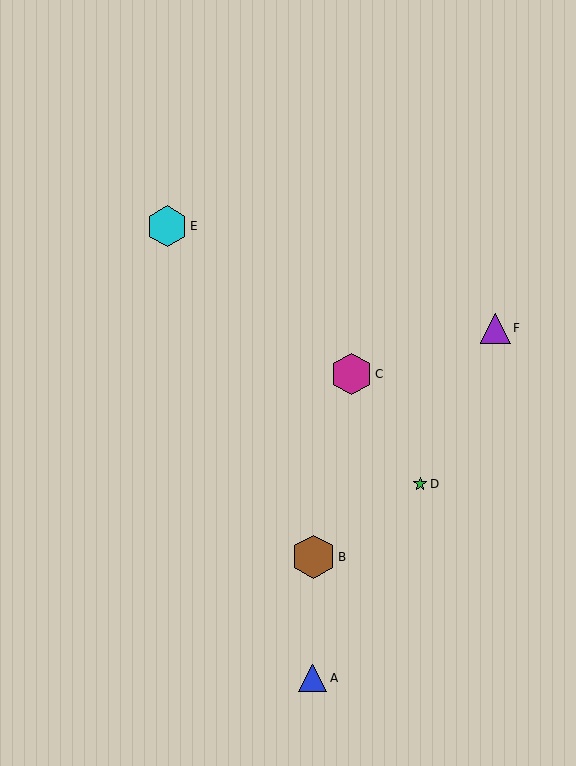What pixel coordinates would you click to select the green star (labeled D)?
Click at (420, 484) to select the green star D.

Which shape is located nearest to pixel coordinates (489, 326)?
The purple triangle (labeled F) at (495, 328) is nearest to that location.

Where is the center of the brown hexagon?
The center of the brown hexagon is at (314, 557).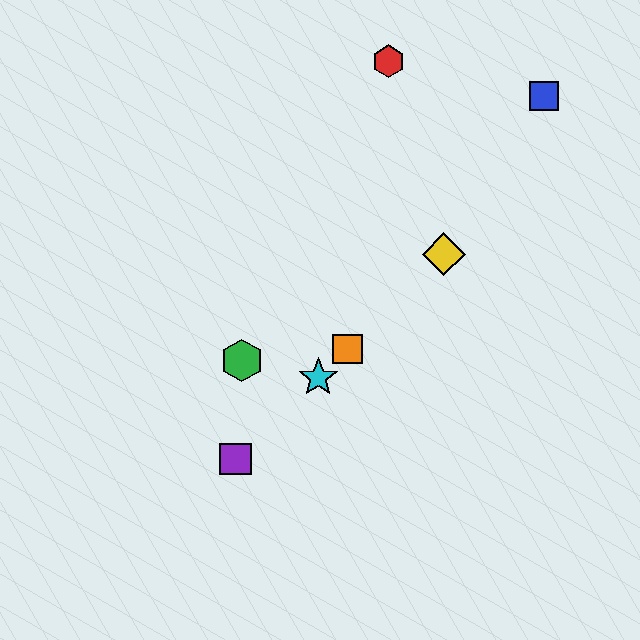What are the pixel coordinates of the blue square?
The blue square is at (544, 96).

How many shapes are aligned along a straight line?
4 shapes (the yellow diamond, the purple square, the orange square, the cyan star) are aligned along a straight line.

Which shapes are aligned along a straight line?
The yellow diamond, the purple square, the orange square, the cyan star are aligned along a straight line.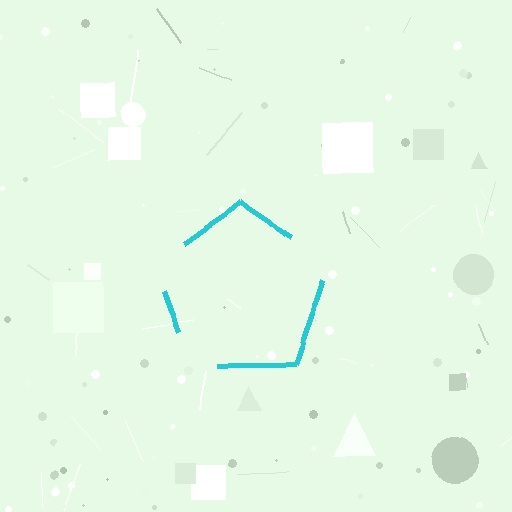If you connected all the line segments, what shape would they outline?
They would outline a pentagon.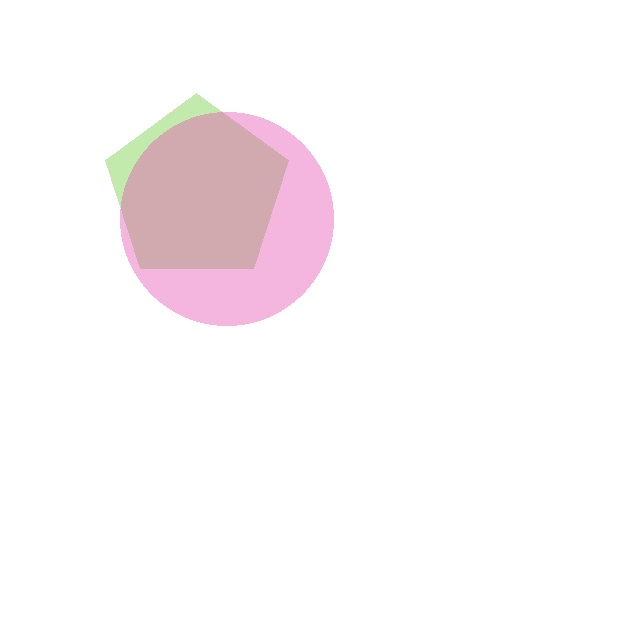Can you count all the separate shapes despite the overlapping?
Yes, there are 2 separate shapes.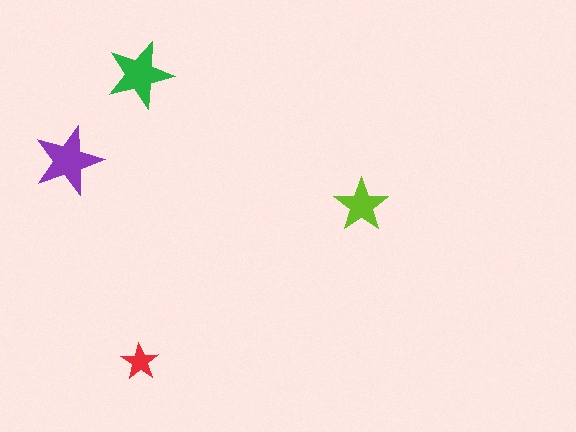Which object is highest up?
The green star is topmost.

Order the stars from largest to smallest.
the purple one, the green one, the lime one, the red one.